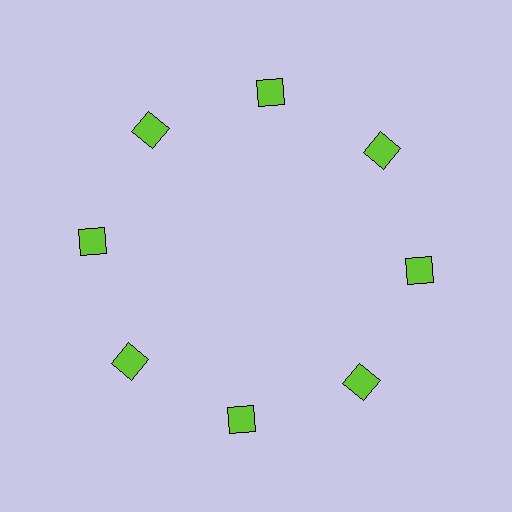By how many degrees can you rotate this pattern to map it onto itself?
The pattern maps onto itself every 45 degrees of rotation.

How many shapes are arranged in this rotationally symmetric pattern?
There are 8 shapes, arranged in 8 groups of 1.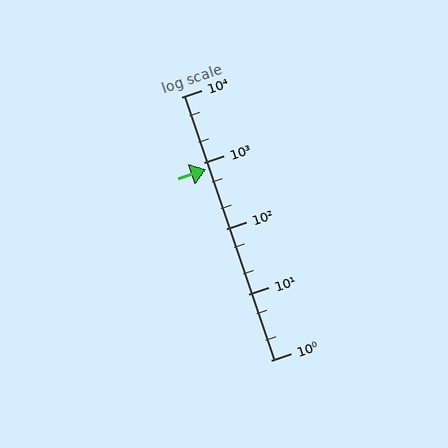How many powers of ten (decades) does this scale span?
The scale spans 4 decades, from 1 to 10000.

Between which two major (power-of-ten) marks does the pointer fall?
The pointer is between 100 and 1000.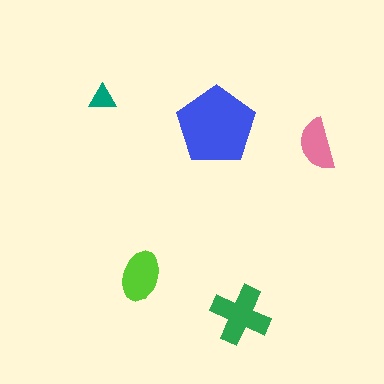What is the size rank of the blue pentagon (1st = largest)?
1st.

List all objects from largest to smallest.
The blue pentagon, the green cross, the lime ellipse, the pink semicircle, the teal triangle.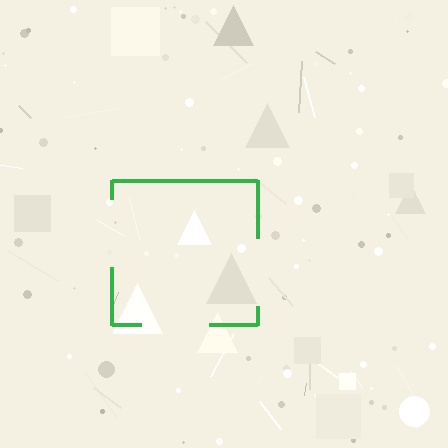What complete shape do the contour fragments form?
The contour fragments form a square.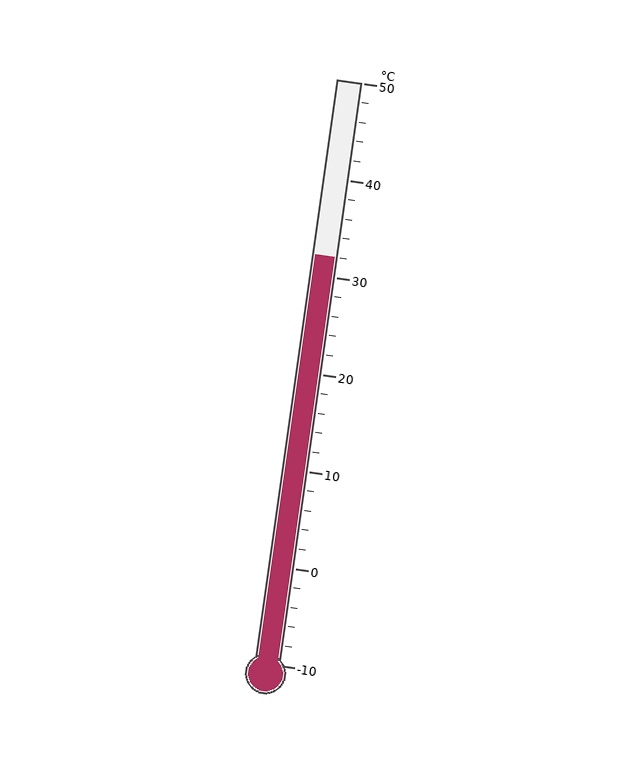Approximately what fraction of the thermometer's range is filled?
The thermometer is filled to approximately 70% of its range.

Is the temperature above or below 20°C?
The temperature is above 20°C.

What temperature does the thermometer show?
The thermometer shows approximately 32°C.